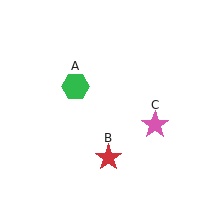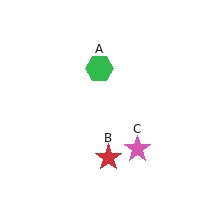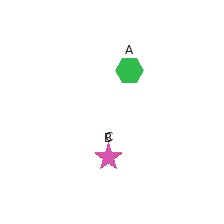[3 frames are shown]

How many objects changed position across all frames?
2 objects changed position: green hexagon (object A), pink star (object C).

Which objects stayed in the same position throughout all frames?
Red star (object B) remained stationary.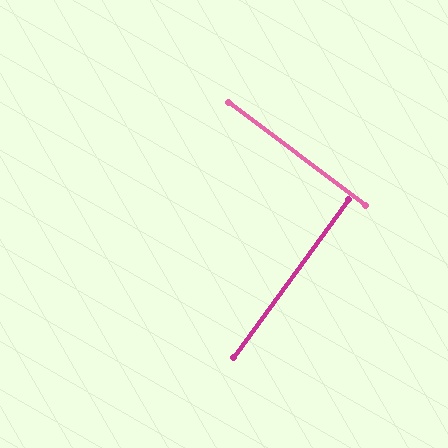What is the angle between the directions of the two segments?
Approximately 89 degrees.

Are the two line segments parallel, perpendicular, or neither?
Perpendicular — they meet at approximately 89°.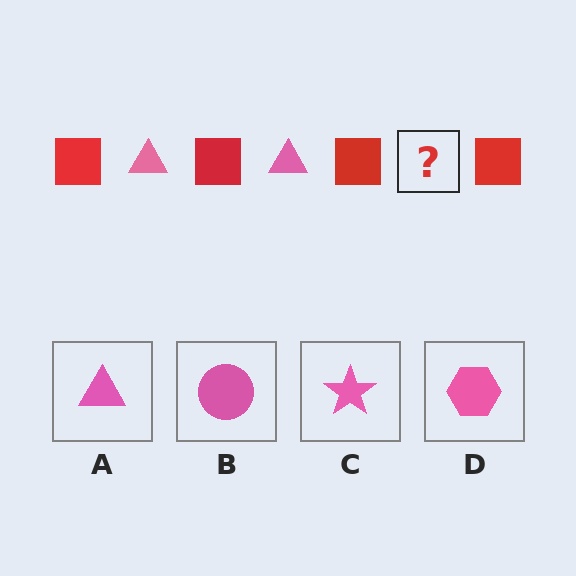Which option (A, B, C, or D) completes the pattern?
A.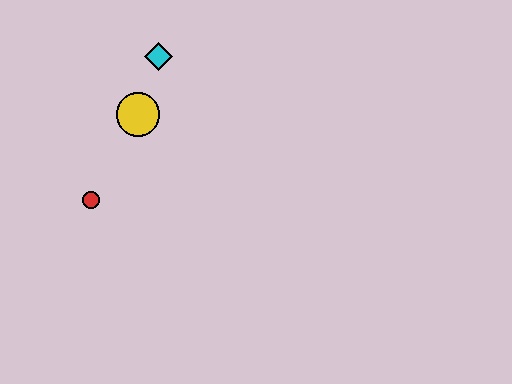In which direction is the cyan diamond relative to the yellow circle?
The cyan diamond is above the yellow circle.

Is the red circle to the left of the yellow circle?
Yes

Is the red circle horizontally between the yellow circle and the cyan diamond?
No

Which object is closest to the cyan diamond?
The yellow circle is closest to the cyan diamond.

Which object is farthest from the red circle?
The cyan diamond is farthest from the red circle.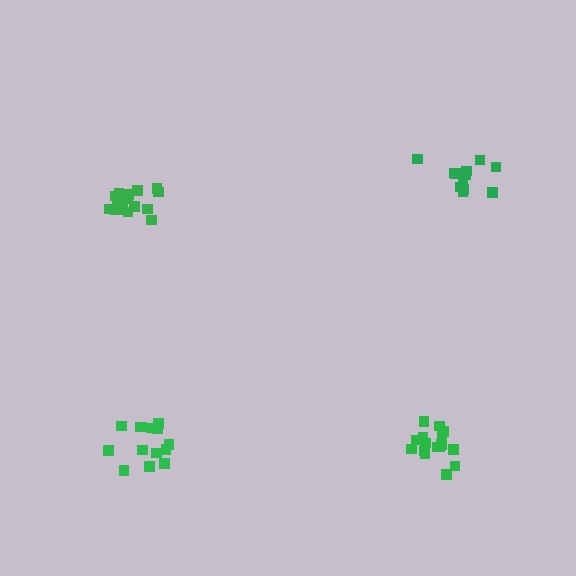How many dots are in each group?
Group 1: 17 dots, Group 2: 12 dots, Group 3: 16 dots, Group 4: 14 dots (59 total).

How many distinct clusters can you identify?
There are 4 distinct clusters.